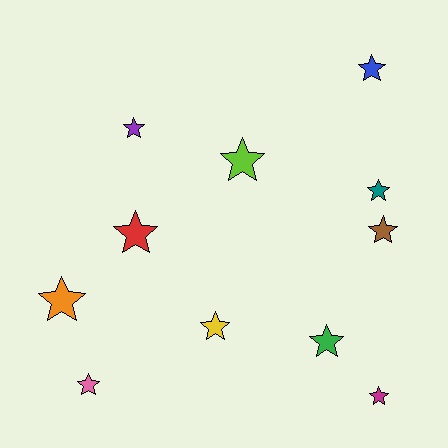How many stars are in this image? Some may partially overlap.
There are 11 stars.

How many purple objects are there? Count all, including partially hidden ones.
There is 1 purple object.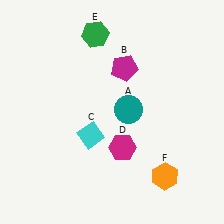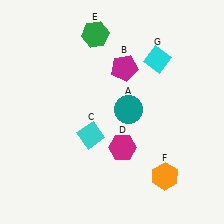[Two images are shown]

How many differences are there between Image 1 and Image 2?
There is 1 difference between the two images.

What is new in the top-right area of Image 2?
A cyan diamond (G) was added in the top-right area of Image 2.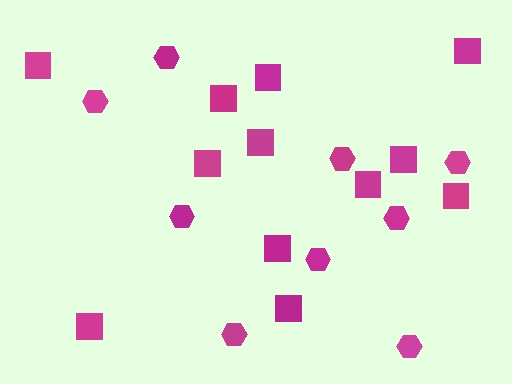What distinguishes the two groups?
There are 2 groups: one group of squares (12) and one group of hexagons (9).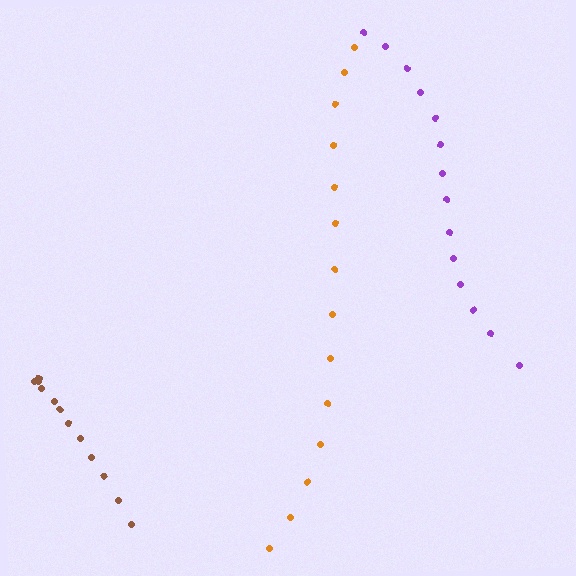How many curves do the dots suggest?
There are 3 distinct paths.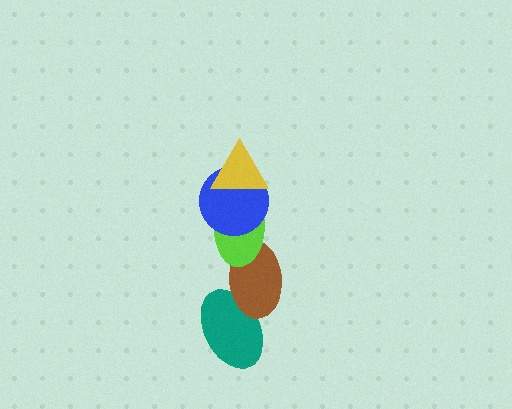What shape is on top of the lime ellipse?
The blue circle is on top of the lime ellipse.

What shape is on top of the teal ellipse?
The brown ellipse is on top of the teal ellipse.